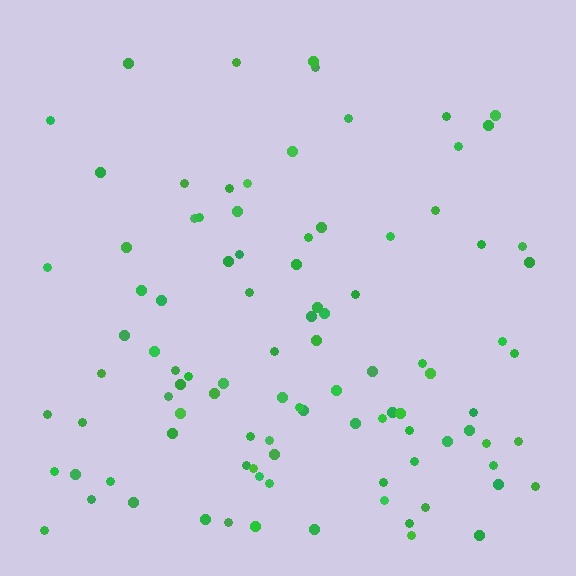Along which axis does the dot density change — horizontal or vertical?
Vertical.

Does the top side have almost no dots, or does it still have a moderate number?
Still a moderate number, just noticeably fewer than the bottom.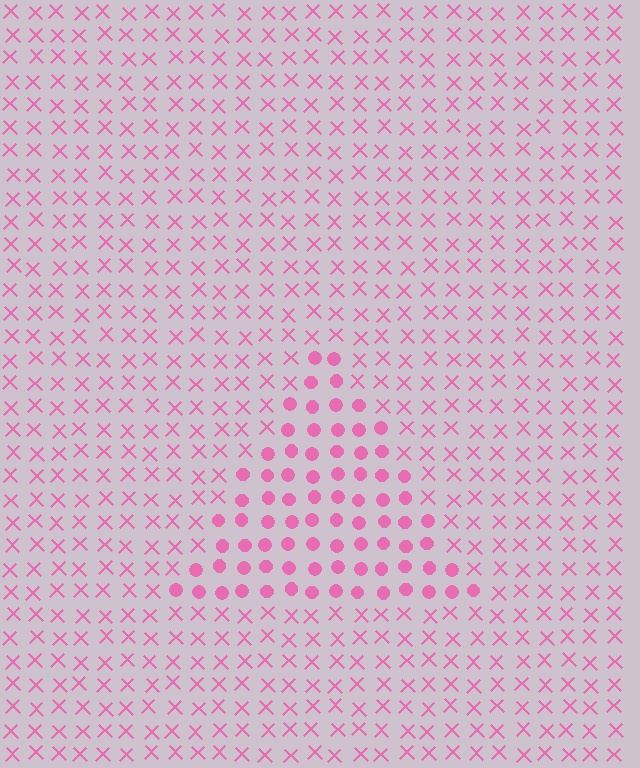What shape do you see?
I see a triangle.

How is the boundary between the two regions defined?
The boundary is defined by a change in element shape: circles inside vs. X marks outside. All elements share the same color and spacing.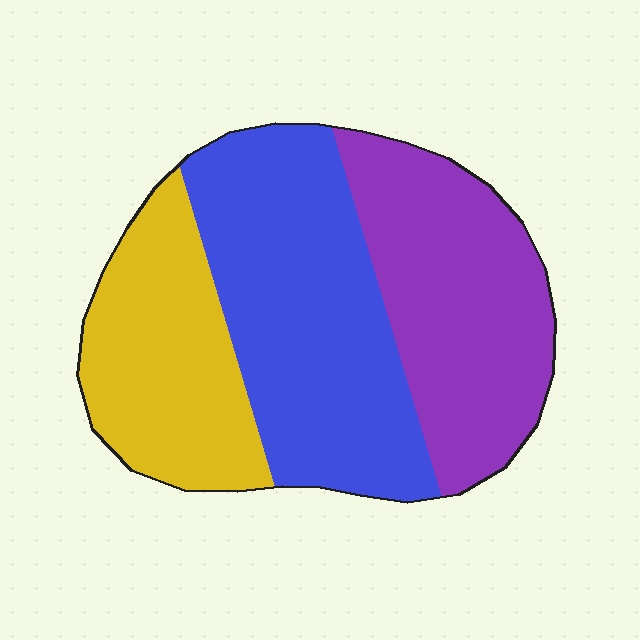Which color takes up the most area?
Blue, at roughly 40%.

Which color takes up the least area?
Yellow, at roughly 25%.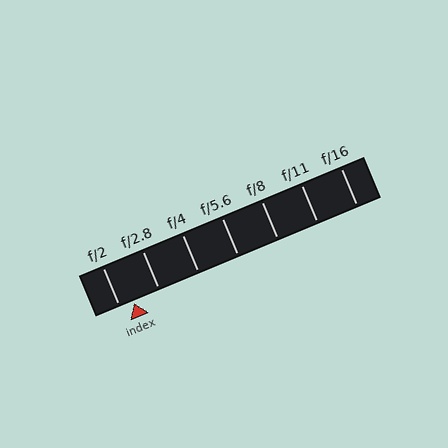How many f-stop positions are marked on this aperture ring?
There are 7 f-stop positions marked.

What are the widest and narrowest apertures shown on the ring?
The widest aperture shown is f/2 and the narrowest is f/16.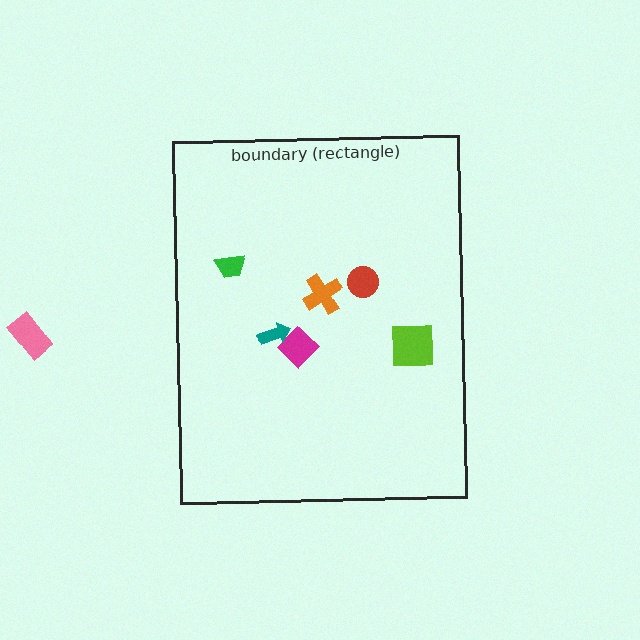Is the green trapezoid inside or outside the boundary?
Inside.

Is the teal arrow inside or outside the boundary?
Inside.